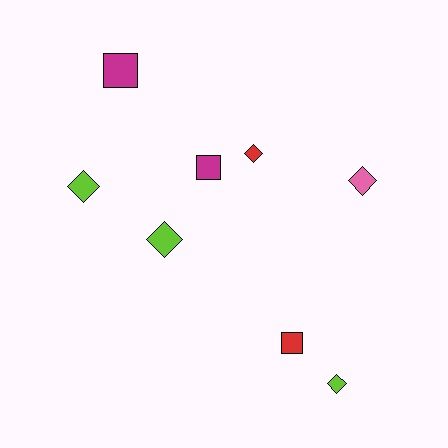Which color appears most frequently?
Lime, with 3 objects.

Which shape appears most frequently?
Diamond, with 5 objects.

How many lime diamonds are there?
There are 3 lime diamonds.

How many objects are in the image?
There are 8 objects.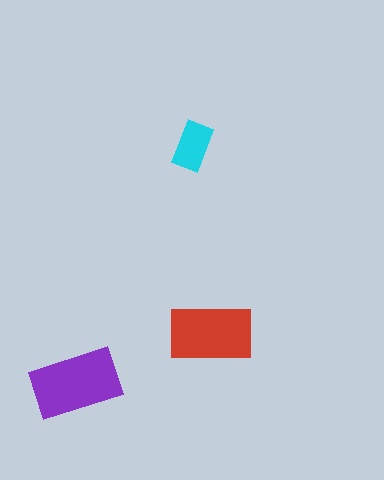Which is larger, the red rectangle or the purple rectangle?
The purple one.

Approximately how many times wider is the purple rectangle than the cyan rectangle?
About 2 times wider.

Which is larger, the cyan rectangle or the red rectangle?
The red one.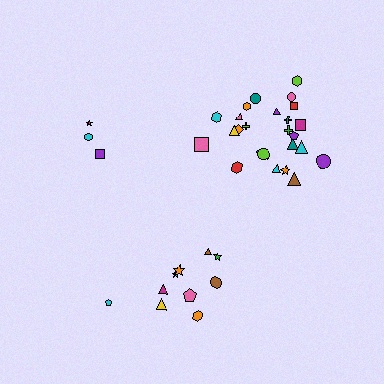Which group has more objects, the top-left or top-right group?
The top-right group.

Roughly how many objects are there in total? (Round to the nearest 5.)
Roughly 40 objects in total.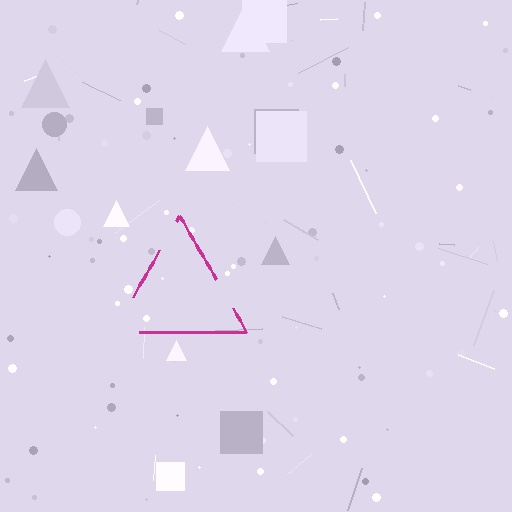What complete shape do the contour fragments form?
The contour fragments form a triangle.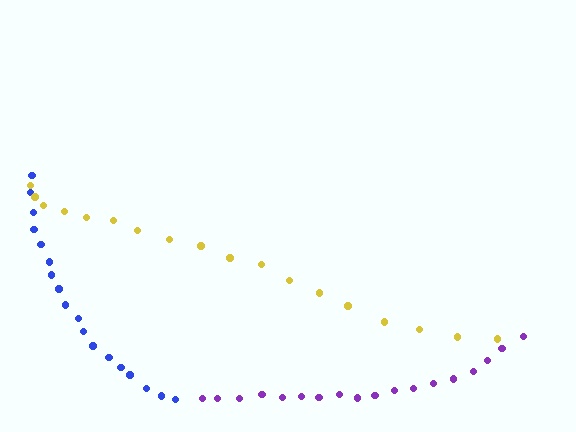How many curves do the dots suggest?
There are 3 distinct paths.